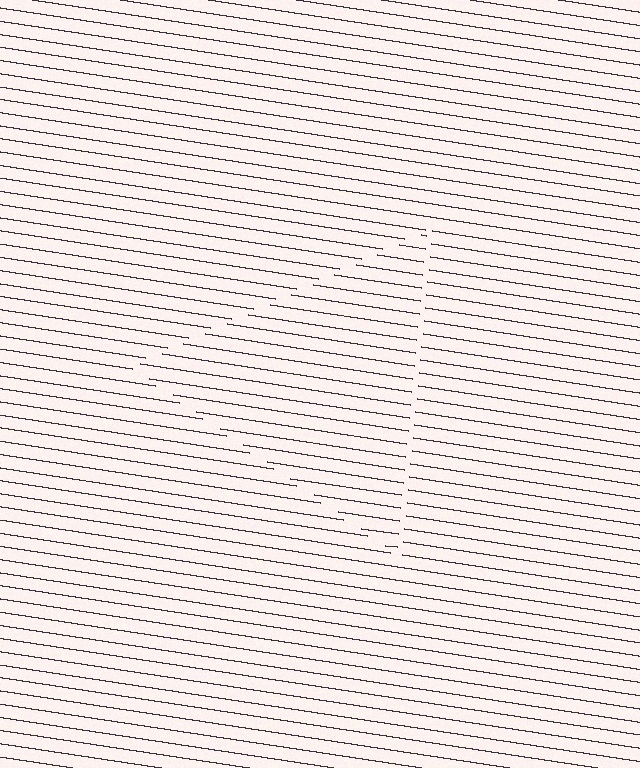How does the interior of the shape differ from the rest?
The interior of the shape contains the same grating, shifted by half a period — the contour is defined by the phase discontinuity where line-ends from the inner and outer gratings abut.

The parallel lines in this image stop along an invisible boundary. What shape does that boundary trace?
An illusory triangle. The interior of the shape contains the same grating, shifted by half a period — the contour is defined by the phase discontinuity where line-ends from the inner and outer gratings abut.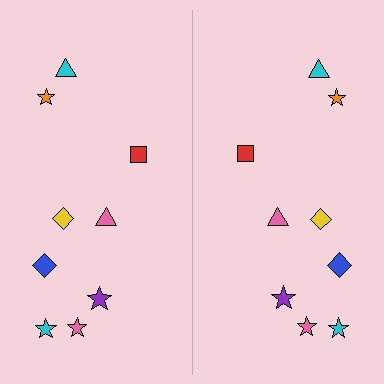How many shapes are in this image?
There are 18 shapes in this image.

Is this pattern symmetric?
Yes, this pattern has bilateral (reflection) symmetry.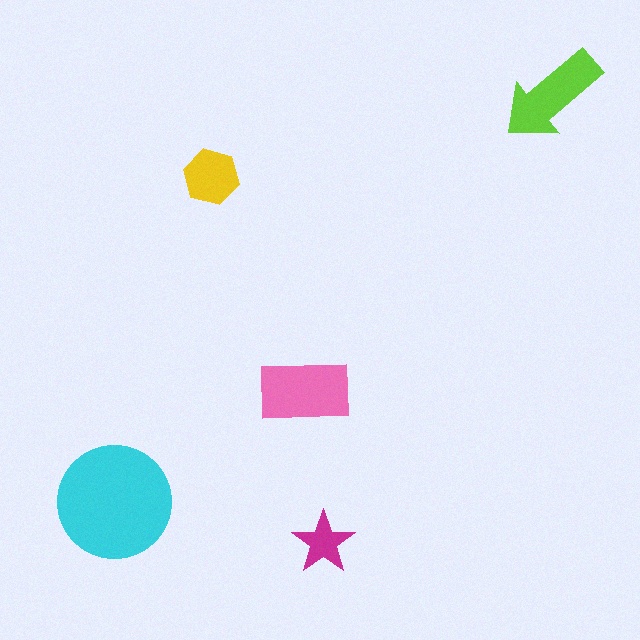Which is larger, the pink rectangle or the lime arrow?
The pink rectangle.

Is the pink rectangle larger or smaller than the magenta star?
Larger.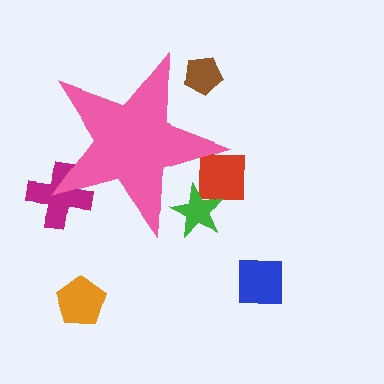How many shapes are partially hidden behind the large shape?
4 shapes are partially hidden.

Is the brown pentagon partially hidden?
Yes, the brown pentagon is partially hidden behind the pink star.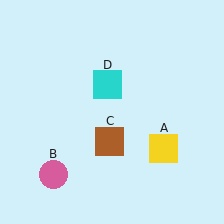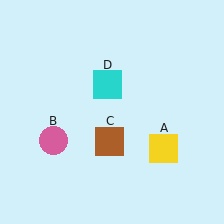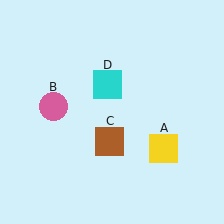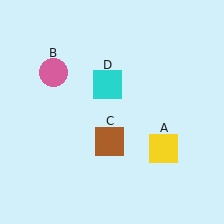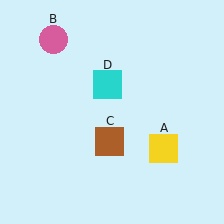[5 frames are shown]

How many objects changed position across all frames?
1 object changed position: pink circle (object B).